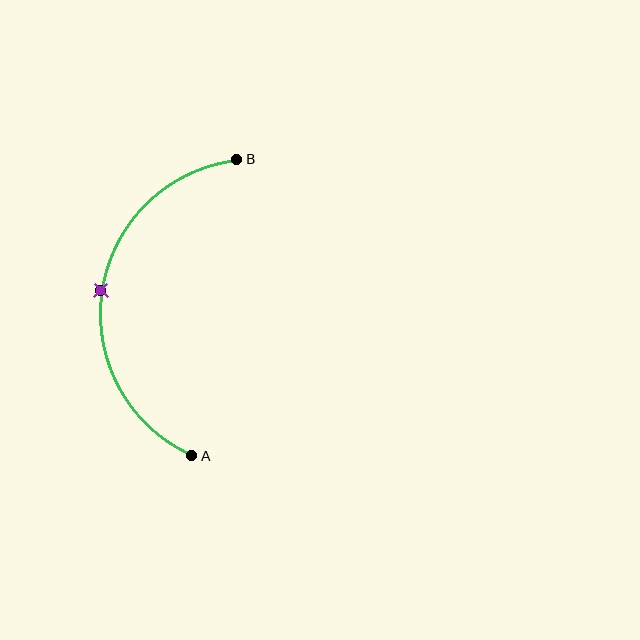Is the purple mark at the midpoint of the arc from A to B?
Yes. The purple mark lies on the arc at equal arc-length from both A and B — it is the arc midpoint.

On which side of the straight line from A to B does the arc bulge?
The arc bulges to the left of the straight line connecting A and B.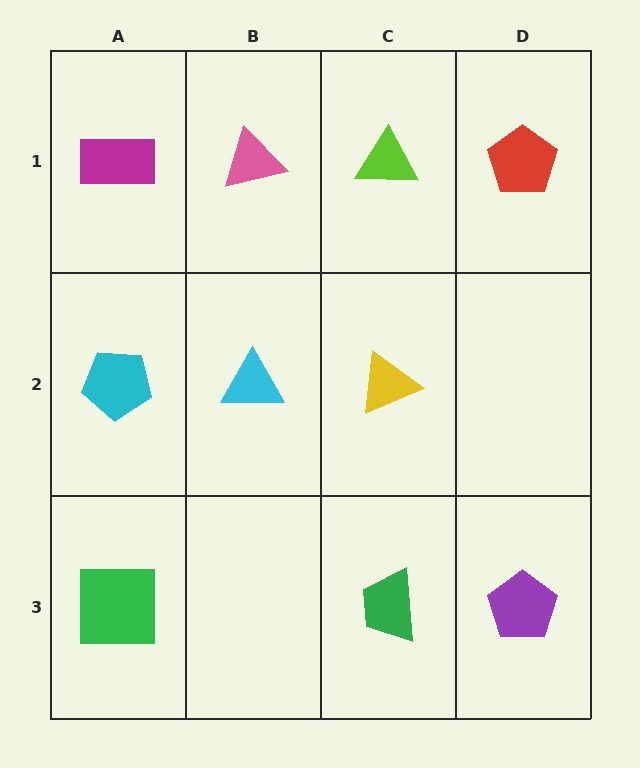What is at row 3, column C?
A green trapezoid.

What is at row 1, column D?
A red pentagon.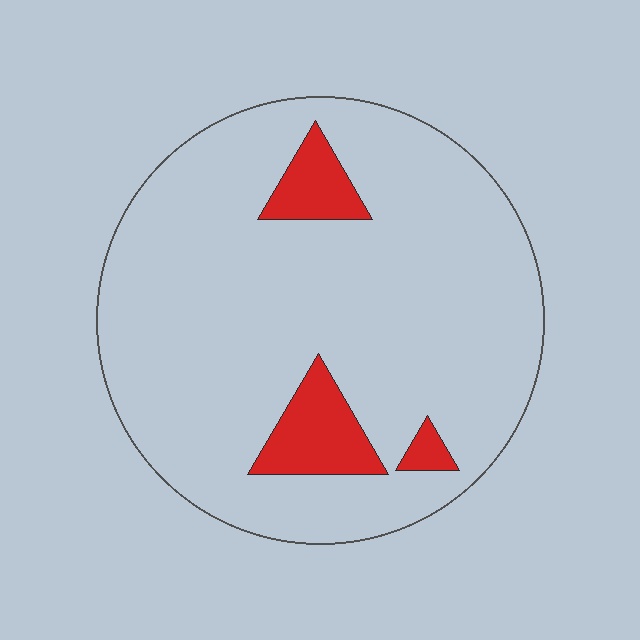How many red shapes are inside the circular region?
3.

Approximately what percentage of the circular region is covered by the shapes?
Approximately 10%.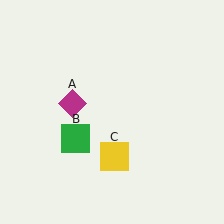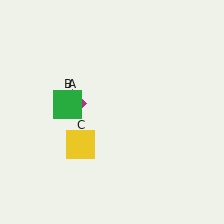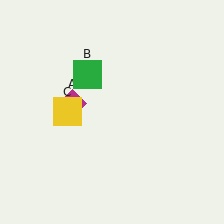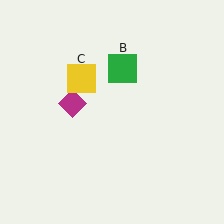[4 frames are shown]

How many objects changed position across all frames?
2 objects changed position: green square (object B), yellow square (object C).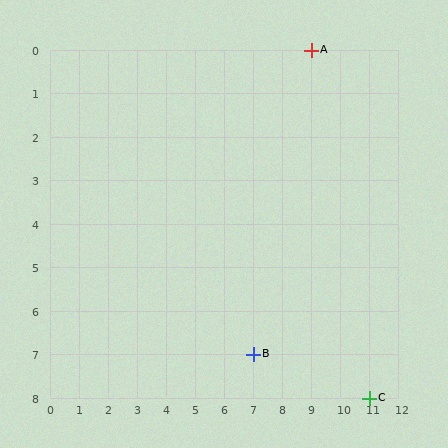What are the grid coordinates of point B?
Point B is at grid coordinates (7, 7).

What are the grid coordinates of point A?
Point A is at grid coordinates (9, 0).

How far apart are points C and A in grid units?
Points C and A are 2 columns and 8 rows apart (about 8.2 grid units diagonally).